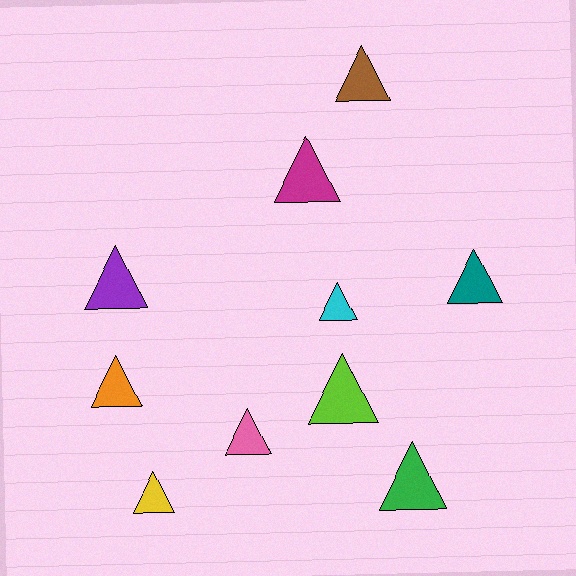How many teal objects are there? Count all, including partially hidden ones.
There is 1 teal object.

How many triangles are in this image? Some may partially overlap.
There are 10 triangles.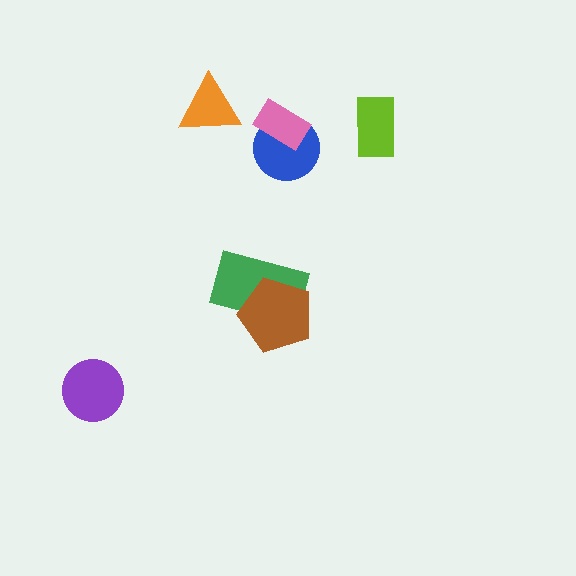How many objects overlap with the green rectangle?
1 object overlaps with the green rectangle.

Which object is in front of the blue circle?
The pink rectangle is in front of the blue circle.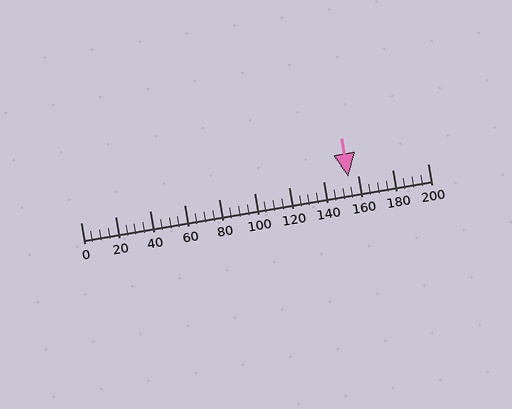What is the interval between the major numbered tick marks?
The major tick marks are spaced 20 units apart.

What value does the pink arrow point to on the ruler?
The pink arrow points to approximately 154.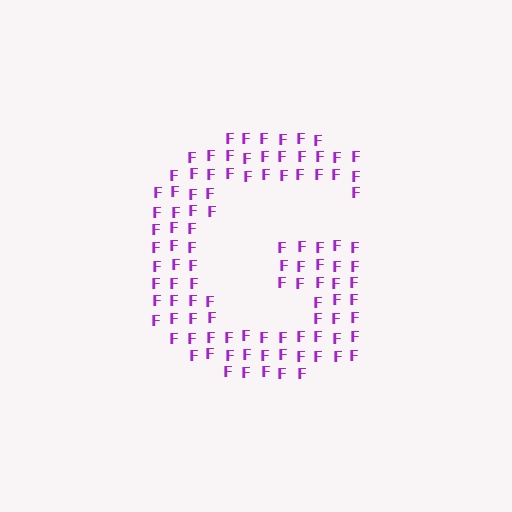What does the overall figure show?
The overall figure shows the letter G.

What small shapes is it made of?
It is made of small letter F's.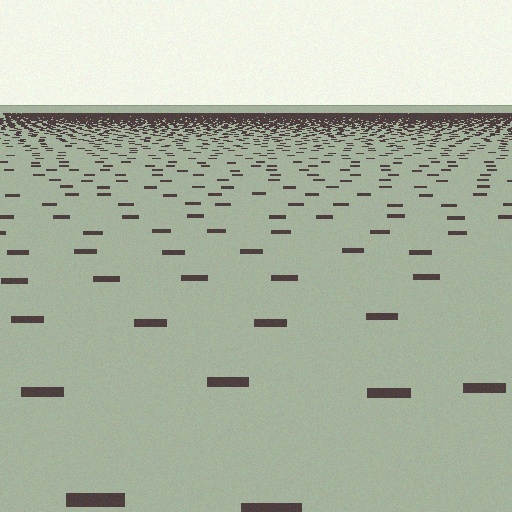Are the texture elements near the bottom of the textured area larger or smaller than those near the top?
Larger. Near the bottom, elements are closer to the viewer and appear at a bigger on-screen size.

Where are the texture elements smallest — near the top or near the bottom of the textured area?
Near the top.